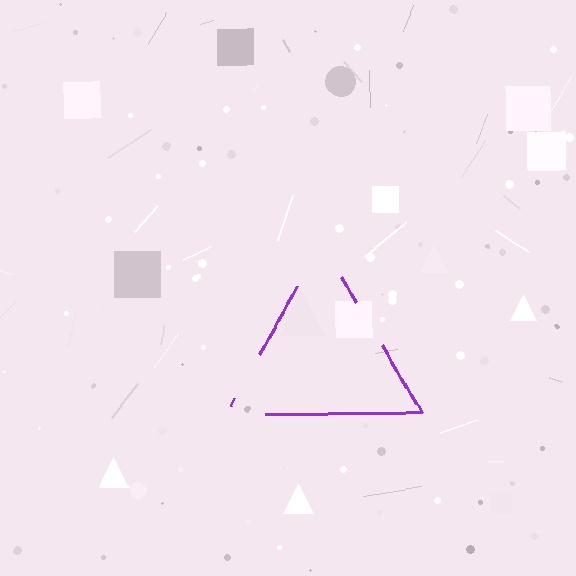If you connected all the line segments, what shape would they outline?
They would outline a triangle.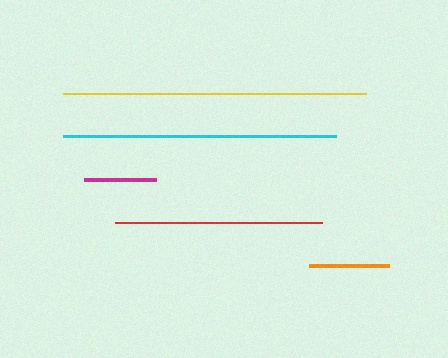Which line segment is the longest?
The yellow line is the longest at approximately 303 pixels.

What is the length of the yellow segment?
The yellow segment is approximately 303 pixels long.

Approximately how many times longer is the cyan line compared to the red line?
The cyan line is approximately 1.3 times the length of the red line.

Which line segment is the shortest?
The magenta line is the shortest at approximately 71 pixels.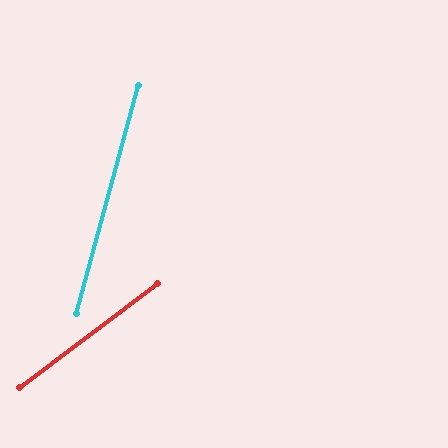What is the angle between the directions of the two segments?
Approximately 38 degrees.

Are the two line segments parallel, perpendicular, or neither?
Neither parallel nor perpendicular — they differ by about 38°.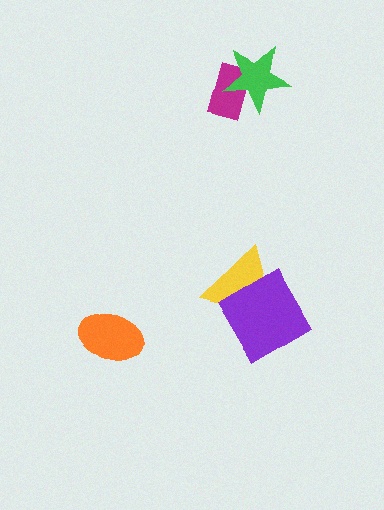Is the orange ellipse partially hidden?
No, no other shape covers it.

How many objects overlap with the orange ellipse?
0 objects overlap with the orange ellipse.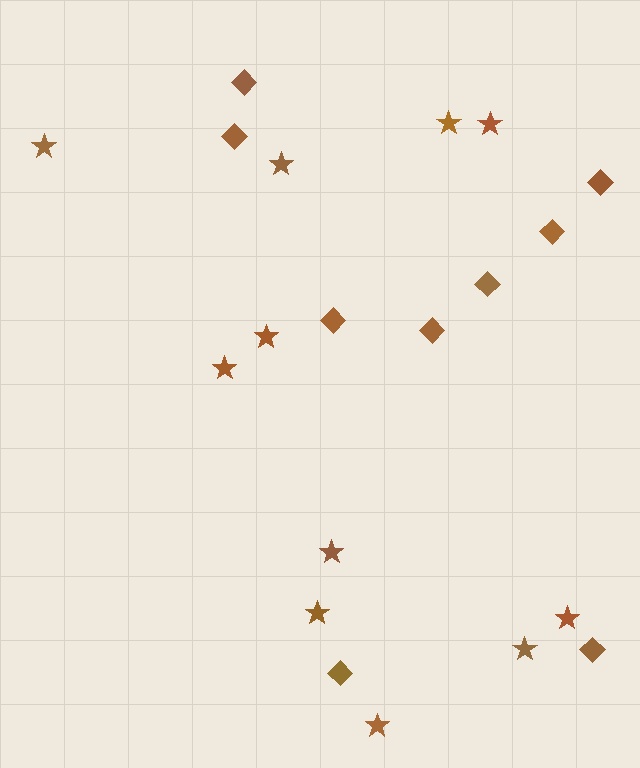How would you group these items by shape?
There are 2 groups: one group of diamonds (9) and one group of stars (11).